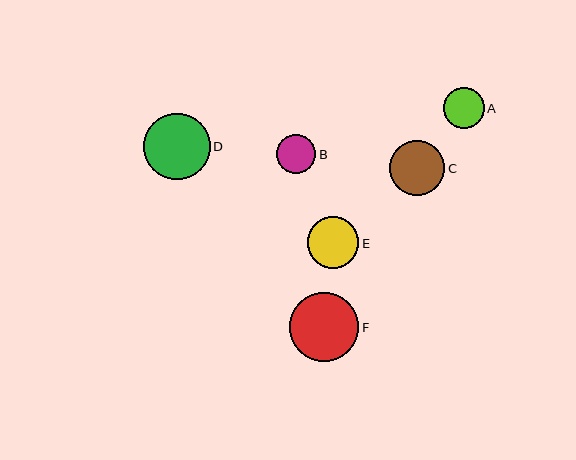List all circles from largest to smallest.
From largest to smallest: F, D, C, E, A, B.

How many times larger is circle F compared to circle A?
Circle F is approximately 1.7 times the size of circle A.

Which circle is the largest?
Circle F is the largest with a size of approximately 69 pixels.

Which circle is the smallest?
Circle B is the smallest with a size of approximately 39 pixels.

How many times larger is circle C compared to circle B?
Circle C is approximately 1.4 times the size of circle B.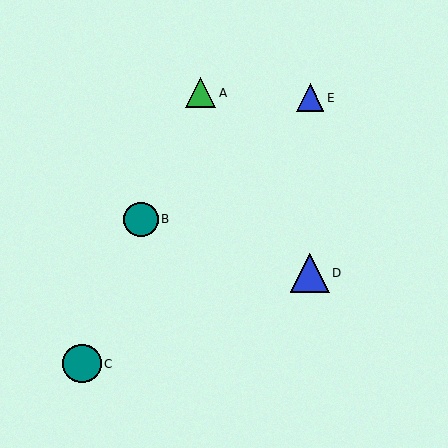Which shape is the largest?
The blue triangle (labeled D) is the largest.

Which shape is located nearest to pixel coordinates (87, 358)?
The teal circle (labeled C) at (82, 364) is nearest to that location.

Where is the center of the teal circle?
The center of the teal circle is at (141, 219).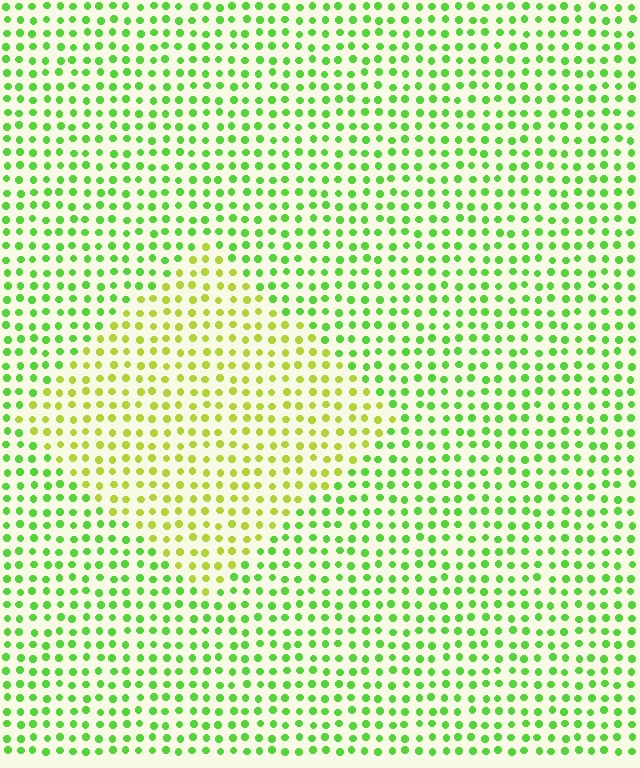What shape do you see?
I see a diamond.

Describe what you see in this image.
The image is filled with small lime elements in a uniform arrangement. A diamond-shaped region is visible where the elements are tinted to a slightly different hue, forming a subtle color boundary.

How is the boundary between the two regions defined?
The boundary is defined purely by a slight shift in hue (about 36 degrees). Spacing, size, and orientation are identical on both sides.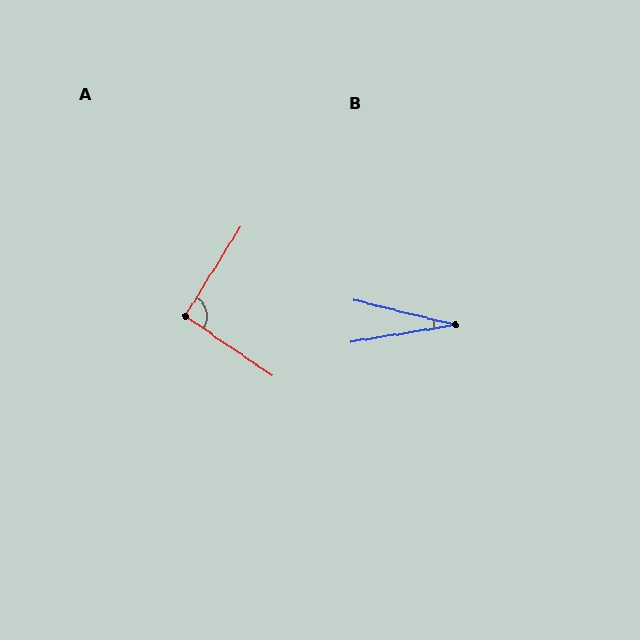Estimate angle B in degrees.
Approximately 24 degrees.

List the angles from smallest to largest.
B (24°), A (93°).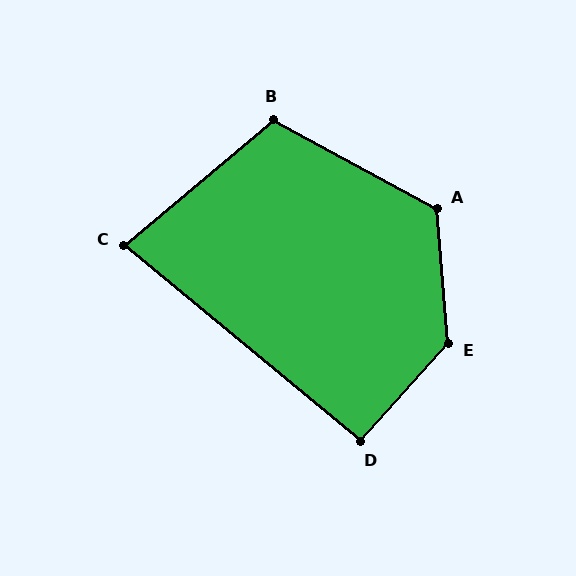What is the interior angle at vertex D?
Approximately 92 degrees (approximately right).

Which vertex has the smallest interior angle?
C, at approximately 80 degrees.